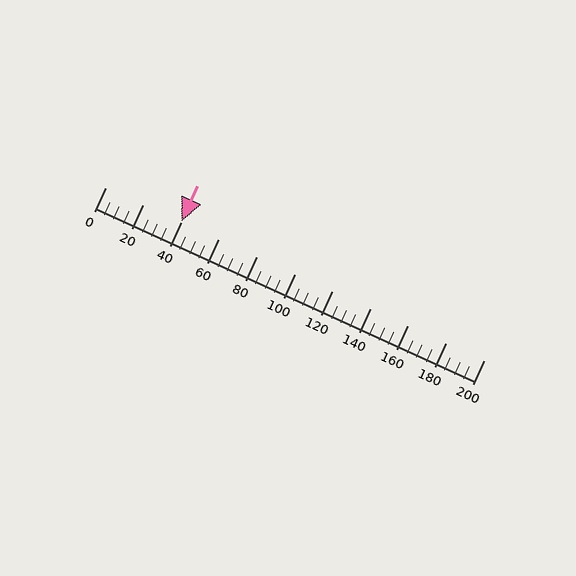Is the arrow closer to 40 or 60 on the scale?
The arrow is closer to 40.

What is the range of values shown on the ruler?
The ruler shows values from 0 to 200.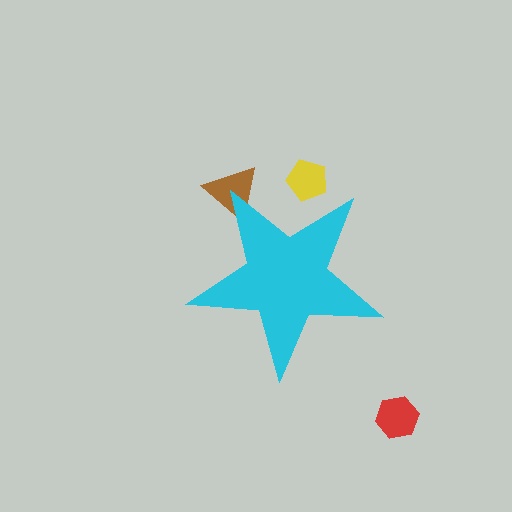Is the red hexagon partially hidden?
No, the red hexagon is fully visible.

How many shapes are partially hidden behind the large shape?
2 shapes are partially hidden.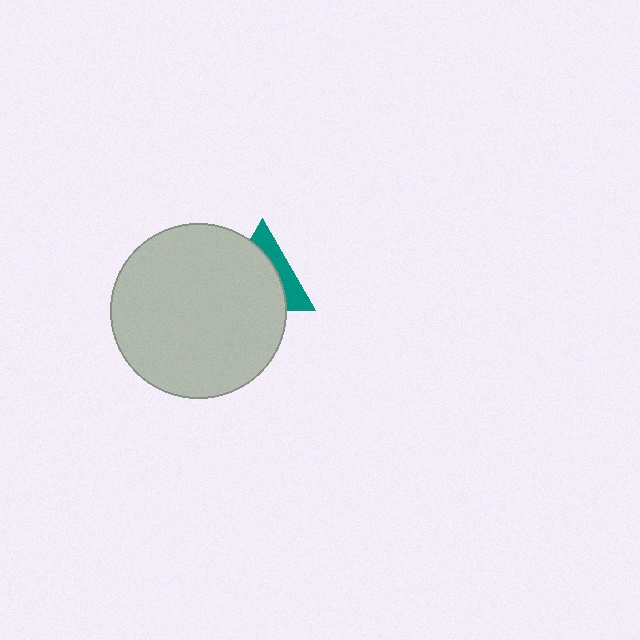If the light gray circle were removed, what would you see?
You would see the complete teal triangle.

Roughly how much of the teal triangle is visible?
A small part of it is visible (roughly 33%).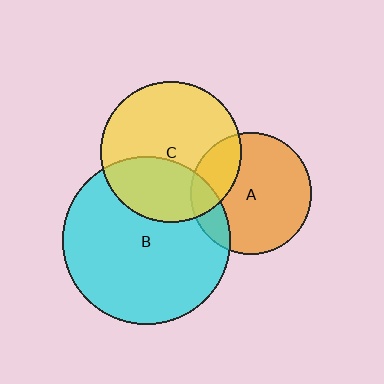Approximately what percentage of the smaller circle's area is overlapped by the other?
Approximately 15%.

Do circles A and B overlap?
Yes.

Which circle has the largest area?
Circle B (cyan).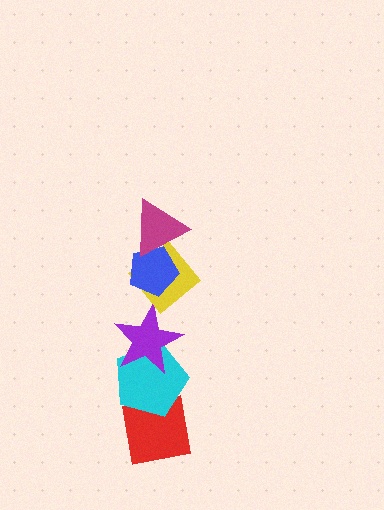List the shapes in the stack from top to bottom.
From top to bottom: the magenta triangle, the blue pentagon, the yellow diamond, the purple star, the cyan pentagon, the red square.